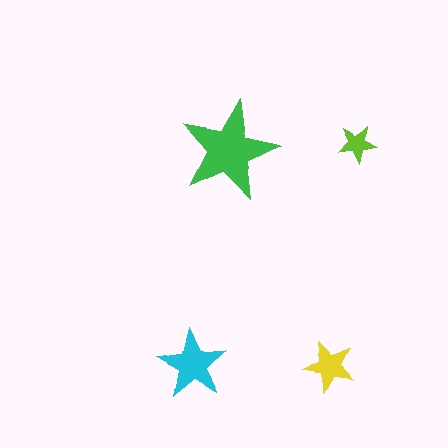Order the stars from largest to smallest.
the green one, the cyan one, the yellow one, the lime one.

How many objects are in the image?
There are 4 objects in the image.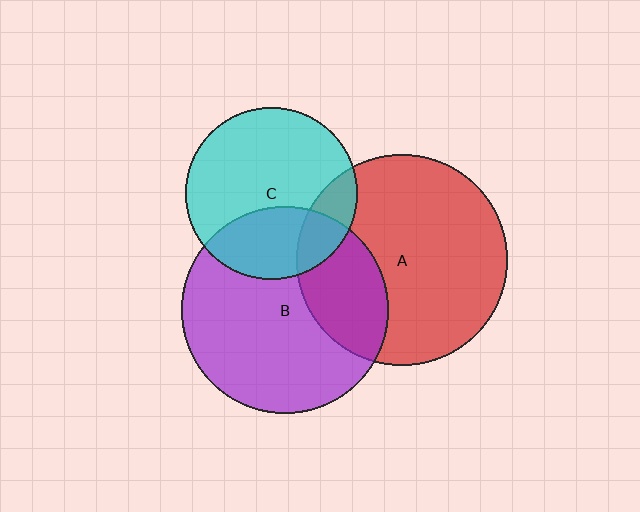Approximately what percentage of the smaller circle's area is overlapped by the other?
Approximately 15%.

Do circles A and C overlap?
Yes.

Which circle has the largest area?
Circle A (red).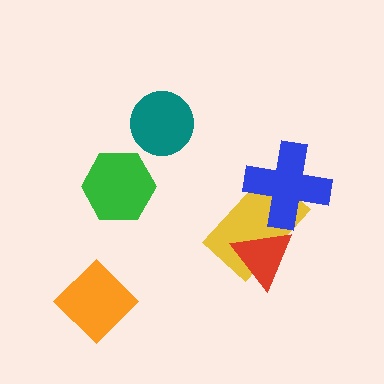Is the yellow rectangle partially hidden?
Yes, it is partially covered by another shape.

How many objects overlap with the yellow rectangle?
2 objects overlap with the yellow rectangle.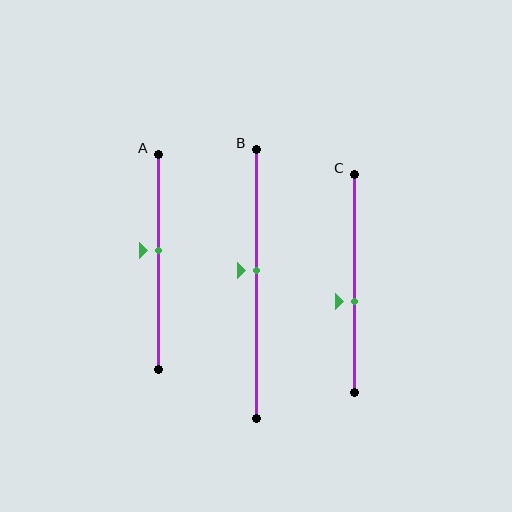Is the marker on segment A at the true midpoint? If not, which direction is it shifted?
No, the marker on segment A is shifted upward by about 5% of the segment length.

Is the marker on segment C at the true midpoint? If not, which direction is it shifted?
No, the marker on segment C is shifted downward by about 8% of the segment length.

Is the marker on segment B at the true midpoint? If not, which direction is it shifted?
No, the marker on segment B is shifted upward by about 5% of the segment length.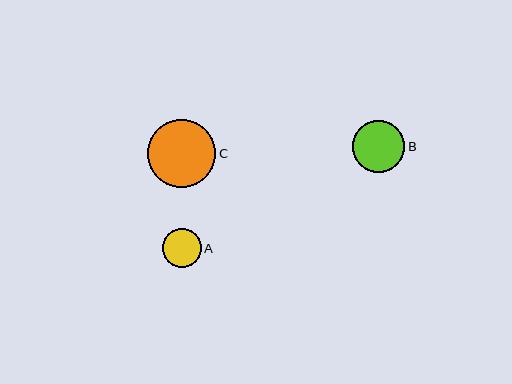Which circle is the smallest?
Circle A is the smallest with a size of approximately 39 pixels.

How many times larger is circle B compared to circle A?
Circle B is approximately 1.3 times the size of circle A.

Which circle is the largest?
Circle C is the largest with a size of approximately 68 pixels.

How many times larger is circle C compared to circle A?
Circle C is approximately 1.8 times the size of circle A.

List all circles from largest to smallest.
From largest to smallest: C, B, A.